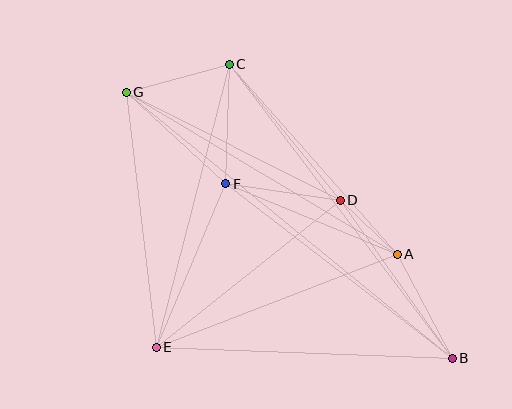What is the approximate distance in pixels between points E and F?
The distance between E and F is approximately 177 pixels.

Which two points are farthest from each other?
Points B and G are farthest from each other.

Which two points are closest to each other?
Points A and D are closest to each other.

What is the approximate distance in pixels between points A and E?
The distance between A and E is approximately 258 pixels.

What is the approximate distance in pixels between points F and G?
The distance between F and G is approximately 136 pixels.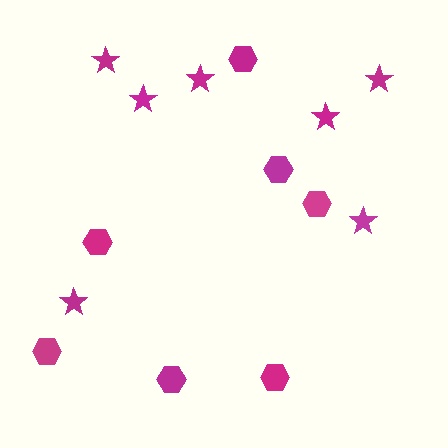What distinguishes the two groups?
There are 2 groups: one group of stars (7) and one group of hexagons (7).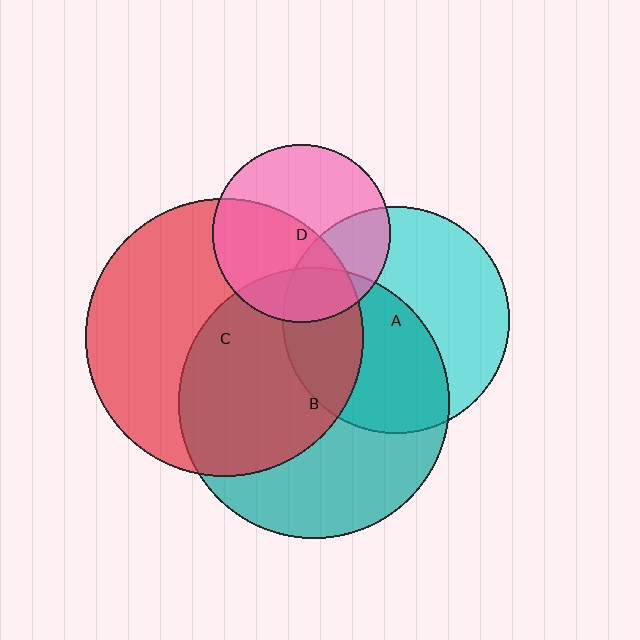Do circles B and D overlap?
Yes.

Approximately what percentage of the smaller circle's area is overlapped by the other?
Approximately 20%.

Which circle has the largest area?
Circle C (red).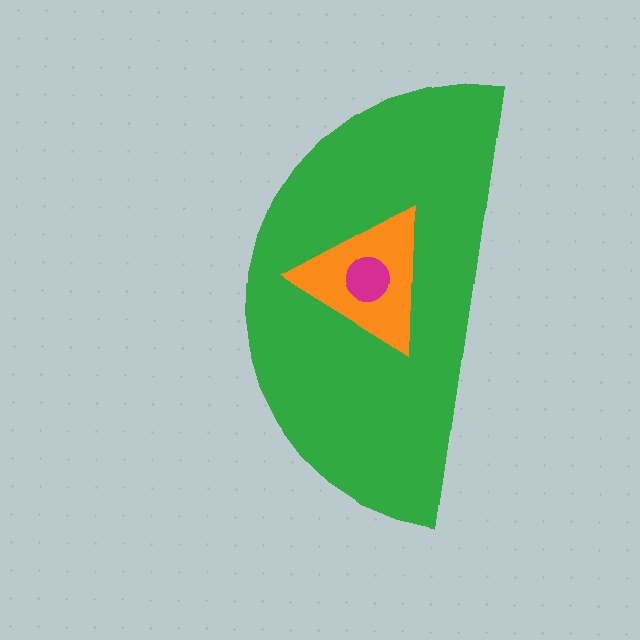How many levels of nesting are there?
3.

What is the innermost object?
The magenta circle.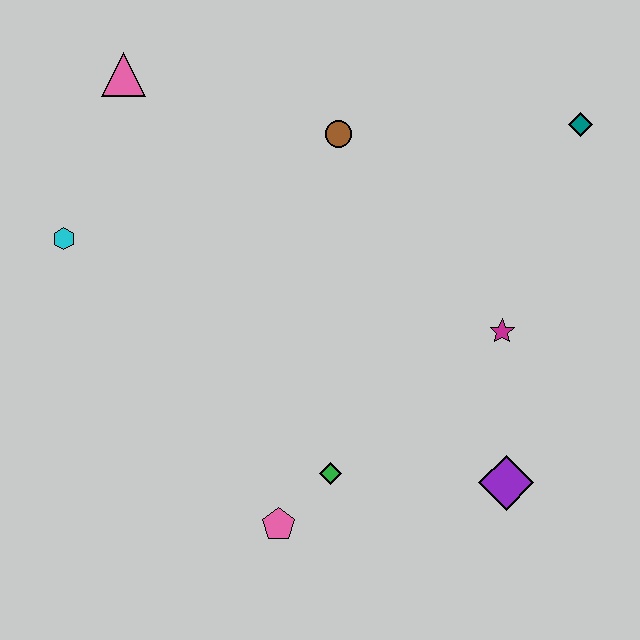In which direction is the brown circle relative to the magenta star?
The brown circle is above the magenta star.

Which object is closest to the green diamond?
The pink pentagon is closest to the green diamond.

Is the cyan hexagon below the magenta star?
No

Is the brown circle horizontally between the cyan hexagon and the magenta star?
Yes